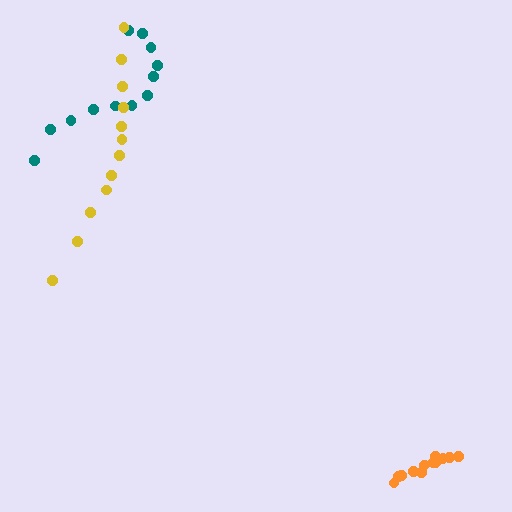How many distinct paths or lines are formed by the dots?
There are 3 distinct paths.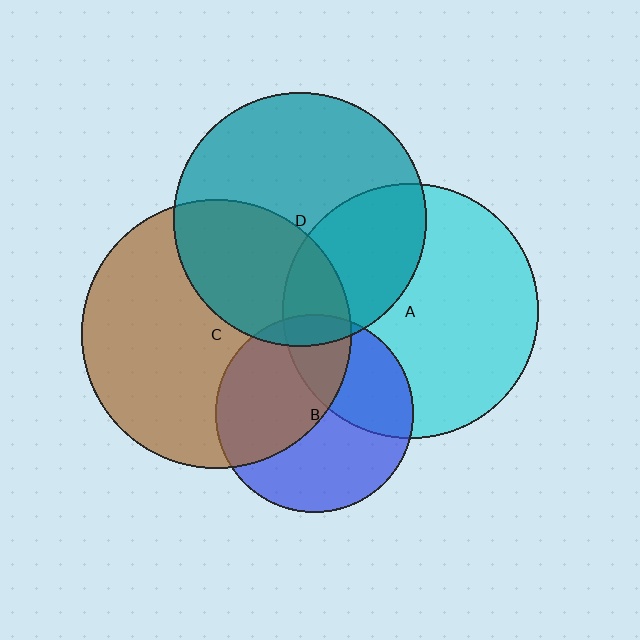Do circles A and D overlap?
Yes.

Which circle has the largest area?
Circle C (brown).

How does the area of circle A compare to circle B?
Approximately 1.7 times.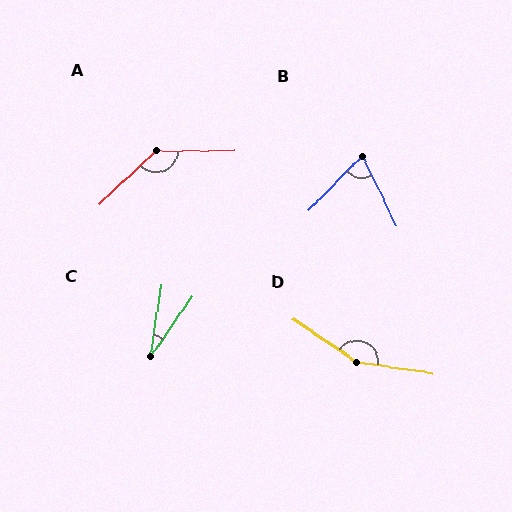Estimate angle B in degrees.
Approximately 71 degrees.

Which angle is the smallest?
C, at approximately 26 degrees.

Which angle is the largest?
D, at approximately 154 degrees.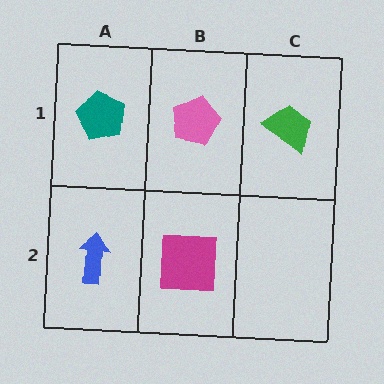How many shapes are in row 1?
3 shapes.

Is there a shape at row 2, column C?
No, that cell is empty.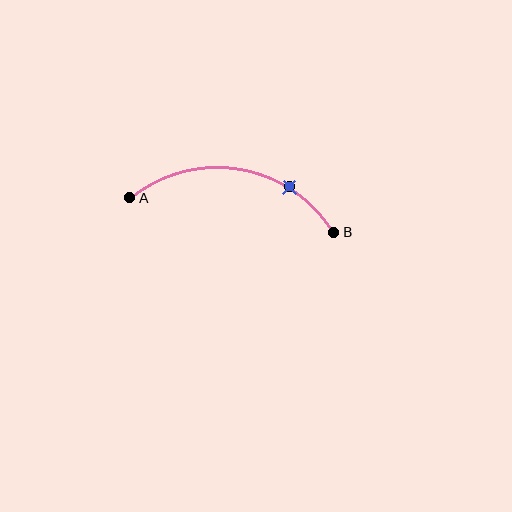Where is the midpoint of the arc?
The arc midpoint is the point on the curve farthest from the straight line joining A and B. It sits above that line.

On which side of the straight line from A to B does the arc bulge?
The arc bulges above the straight line connecting A and B.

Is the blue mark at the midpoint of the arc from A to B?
No. The blue mark lies on the arc but is closer to endpoint B. The arc midpoint would be at the point on the curve equidistant along the arc from both A and B.